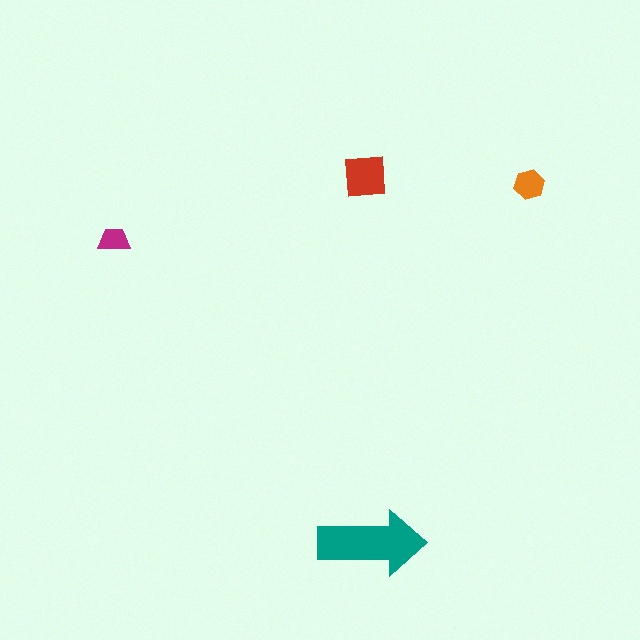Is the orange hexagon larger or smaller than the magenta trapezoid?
Larger.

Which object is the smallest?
The magenta trapezoid.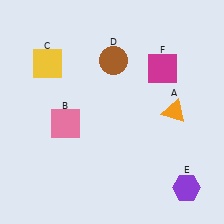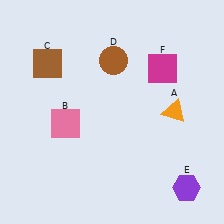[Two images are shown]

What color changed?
The square (C) changed from yellow in Image 1 to brown in Image 2.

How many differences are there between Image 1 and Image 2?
There is 1 difference between the two images.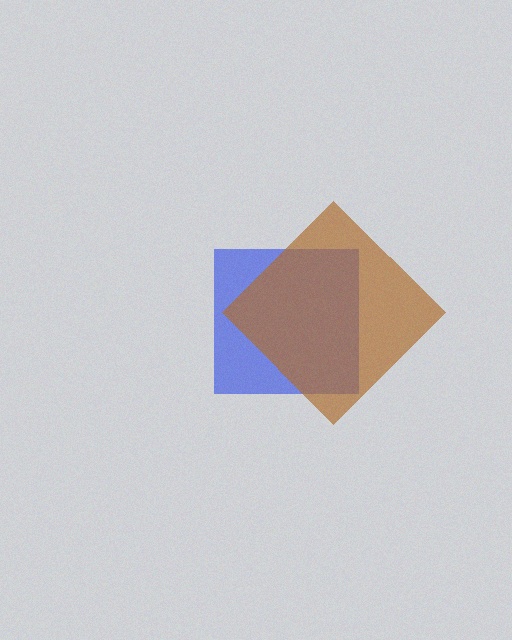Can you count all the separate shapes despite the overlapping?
Yes, there are 2 separate shapes.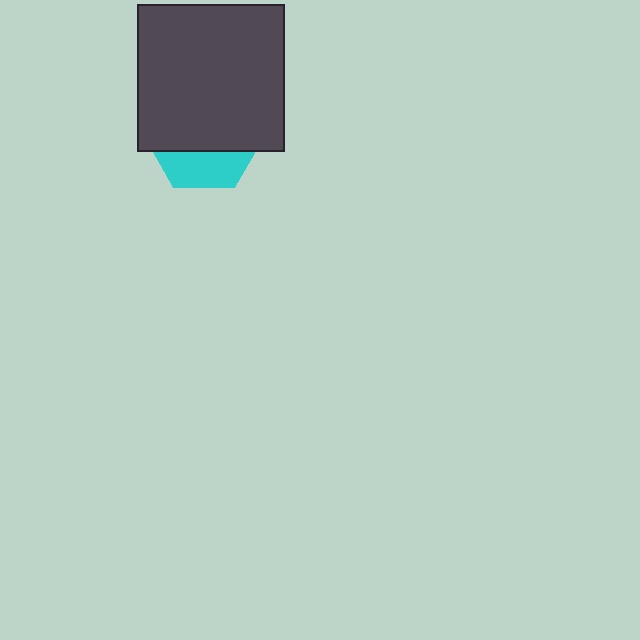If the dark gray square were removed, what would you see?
You would see the complete cyan hexagon.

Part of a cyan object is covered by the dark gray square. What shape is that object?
It is a hexagon.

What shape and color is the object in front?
The object in front is a dark gray square.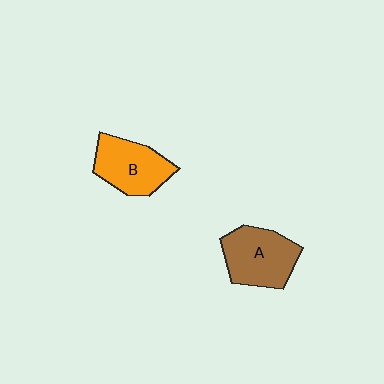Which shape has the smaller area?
Shape B (orange).